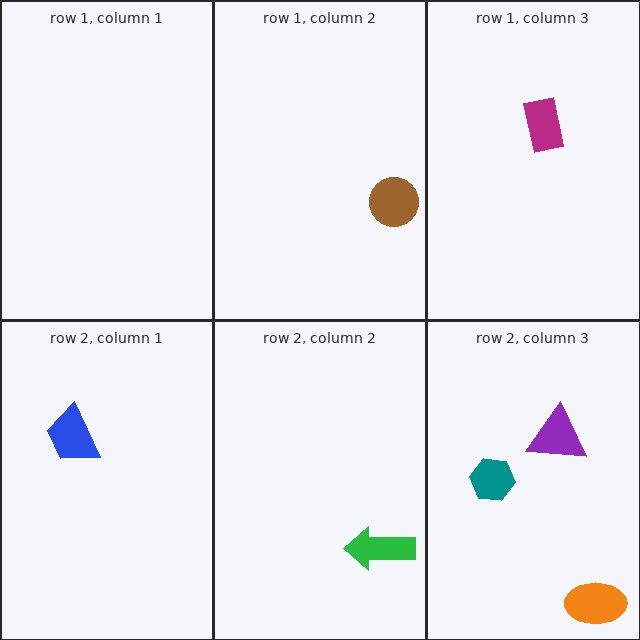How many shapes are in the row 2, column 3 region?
3.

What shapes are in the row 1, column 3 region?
The magenta rectangle.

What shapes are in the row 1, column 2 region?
The brown circle.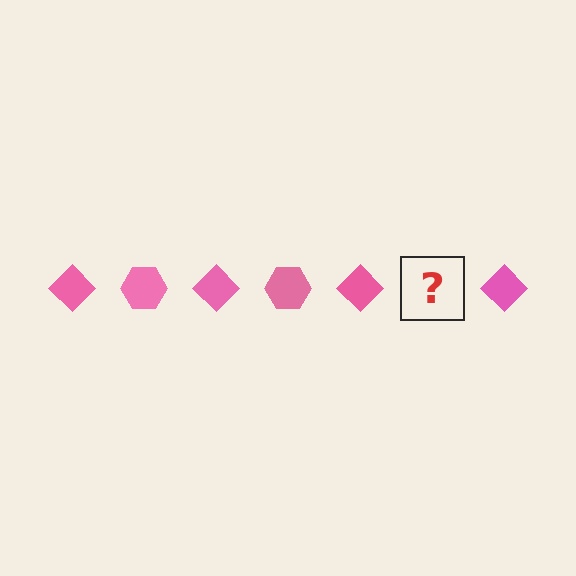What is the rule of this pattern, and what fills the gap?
The rule is that the pattern cycles through diamond, hexagon shapes in pink. The gap should be filled with a pink hexagon.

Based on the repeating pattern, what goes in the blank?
The blank should be a pink hexagon.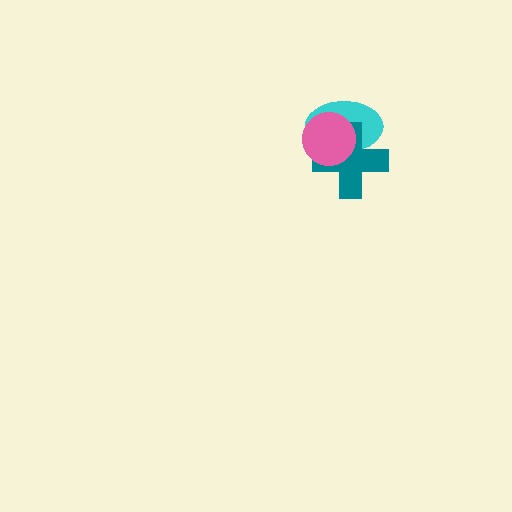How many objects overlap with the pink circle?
2 objects overlap with the pink circle.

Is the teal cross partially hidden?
Yes, it is partially covered by another shape.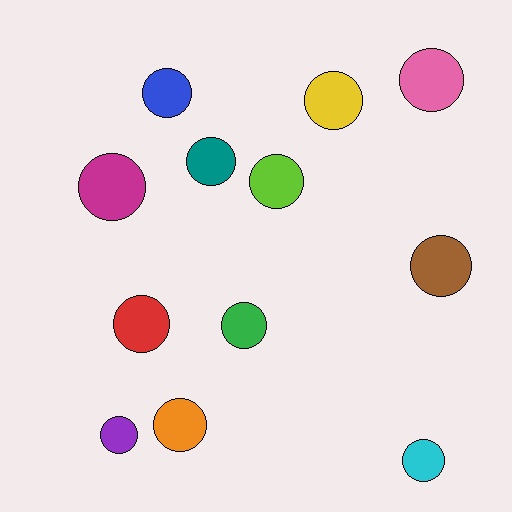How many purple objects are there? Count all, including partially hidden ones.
There is 1 purple object.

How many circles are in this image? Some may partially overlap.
There are 12 circles.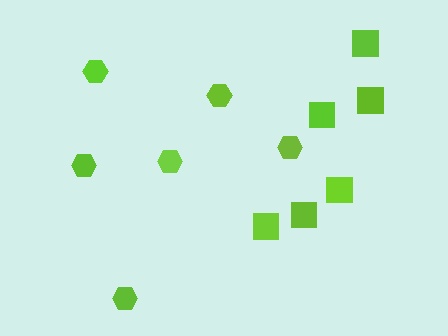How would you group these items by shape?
There are 2 groups: one group of hexagons (6) and one group of squares (6).